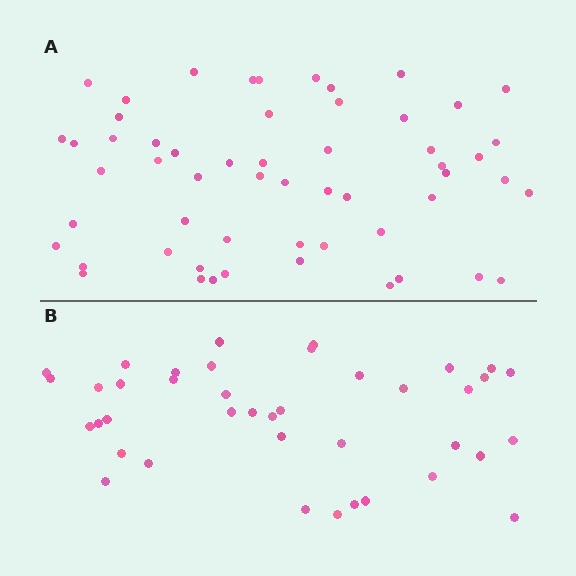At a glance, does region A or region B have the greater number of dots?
Region A (the top region) has more dots.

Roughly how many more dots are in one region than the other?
Region A has approximately 15 more dots than region B.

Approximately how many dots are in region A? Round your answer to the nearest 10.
About 60 dots. (The exact count is 56, which rounds to 60.)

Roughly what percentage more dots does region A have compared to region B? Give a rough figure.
About 40% more.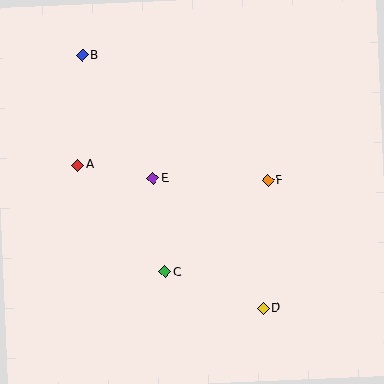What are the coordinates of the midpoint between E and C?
The midpoint between E and C is at (159, 225).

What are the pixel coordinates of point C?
Point C is at (165, 272).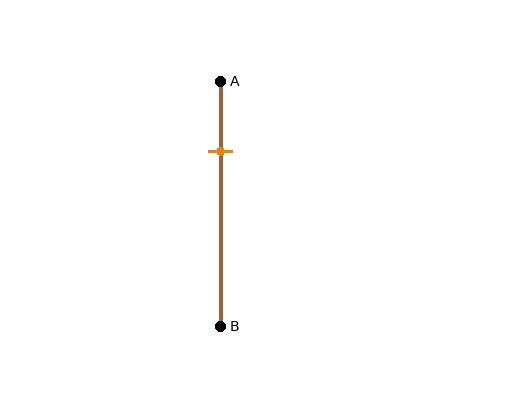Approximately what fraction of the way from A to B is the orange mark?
The orange mark is approximately 30% of the way from A to B.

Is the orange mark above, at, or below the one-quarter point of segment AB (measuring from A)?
The orange mark is below the one-quarter point of segment AB.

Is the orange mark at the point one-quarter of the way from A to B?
No, the mark is at about 30% from A, not at the 25% one-quarter point.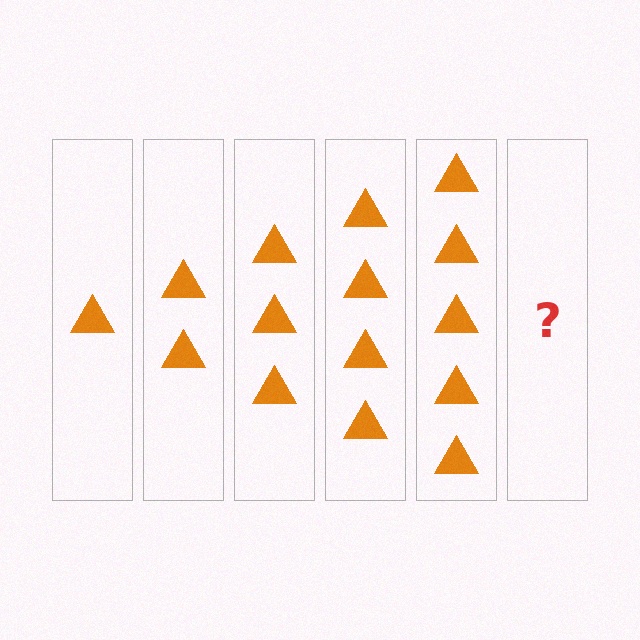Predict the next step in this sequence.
The next step is 6 triangles.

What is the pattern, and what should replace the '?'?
The pattern is that each step adds one more triangle. The '?' should be 6 triangles.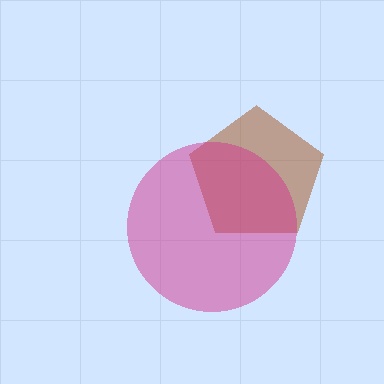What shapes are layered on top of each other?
The layered shapes are: a brown pentagon, a magenta circle.